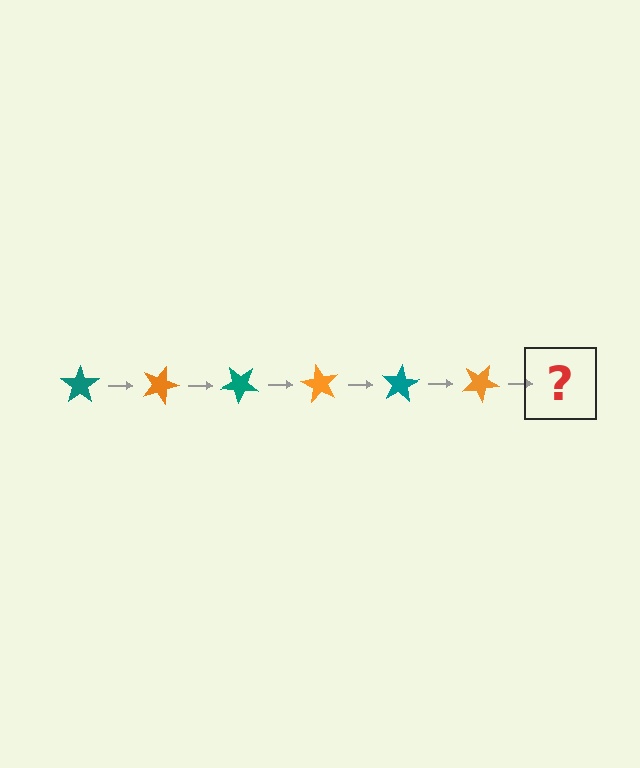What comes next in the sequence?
The next element should be a teal star, rotated 120 degrees from the start.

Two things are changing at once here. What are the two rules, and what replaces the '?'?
The two rules are that it rotates 20 degrees each step and the color cycles through teal and orange. The '?' should be a teal star, rotated 120 degrees from the start.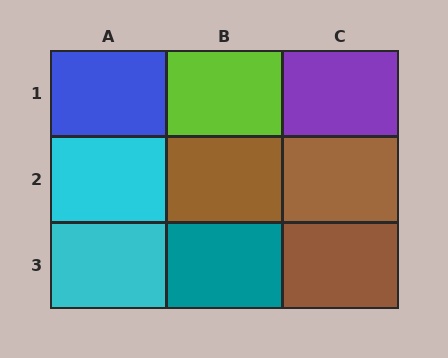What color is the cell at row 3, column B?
Teal.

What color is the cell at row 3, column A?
Cyan.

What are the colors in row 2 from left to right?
Cyan, brown, brown.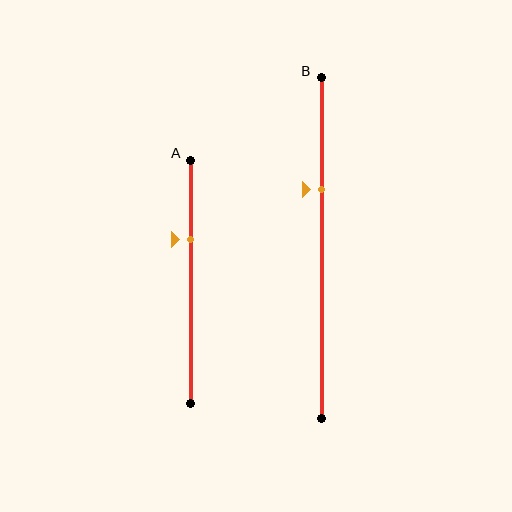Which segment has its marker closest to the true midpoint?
Segment B has its marker closest to the true midpoint.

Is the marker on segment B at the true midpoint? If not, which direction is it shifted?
No, the marker on segment B is shifted upward by about 17% of the segment length.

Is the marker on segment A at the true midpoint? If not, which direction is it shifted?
No, the marker on segment A is shifted upward by about 18% of the segment length.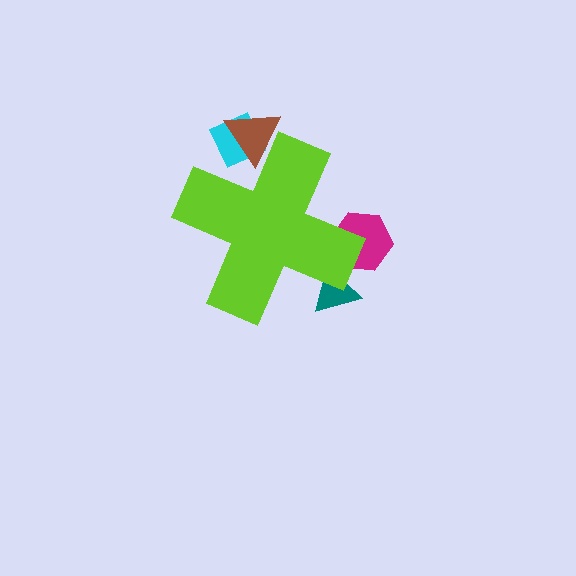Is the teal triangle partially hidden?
Yes, the teal triangle is partially hidden behind the lime cross.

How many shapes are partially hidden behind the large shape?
4 shapes are partially hidden.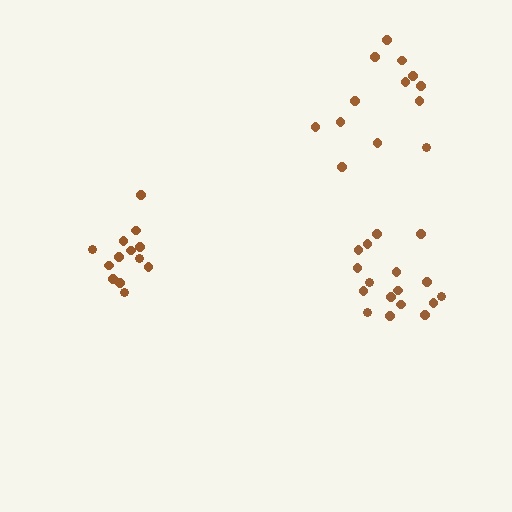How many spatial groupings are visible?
There are 3 spatial groupings.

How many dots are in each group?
Group 1: 17 dots, Group 2: 13 dots, Group 3: 13 dots (43 total).